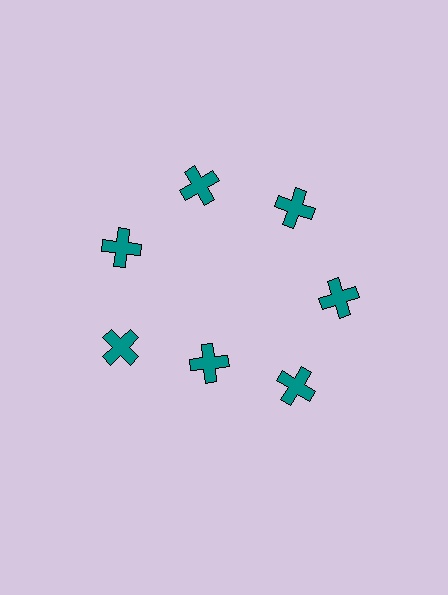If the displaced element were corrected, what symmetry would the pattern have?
It would have 7-fold rotational symmetry — the pattern would map onto itself every 51 degrees.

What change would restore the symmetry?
The symmetry would be restored by moving it outward, back onto the ring so that all 7 crosses sit at equal angles and equal distance from the center.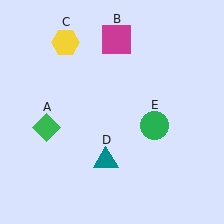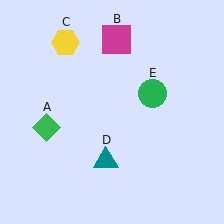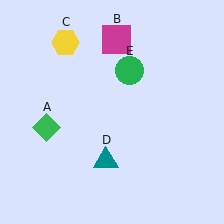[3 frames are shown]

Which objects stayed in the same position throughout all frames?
Green diamond (object A) and magenta square (object B) and yellow hexagon (object C) and teal triangle (object D) remained stationary.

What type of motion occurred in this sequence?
The green circle (object E) rotated counterclockwise around the center of the scene.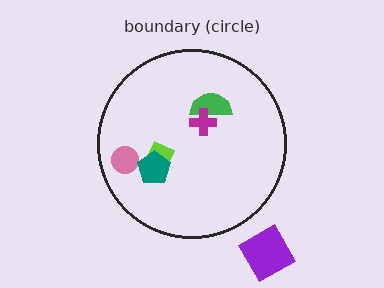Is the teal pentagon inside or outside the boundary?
Inside.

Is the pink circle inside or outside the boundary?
Inside.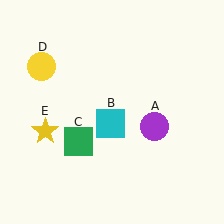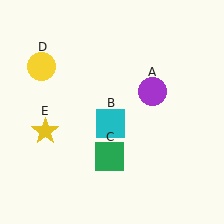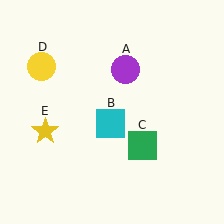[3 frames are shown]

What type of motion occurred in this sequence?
The purple circle (object A), green square (object C) rotated counterclockwise around the center of the scene.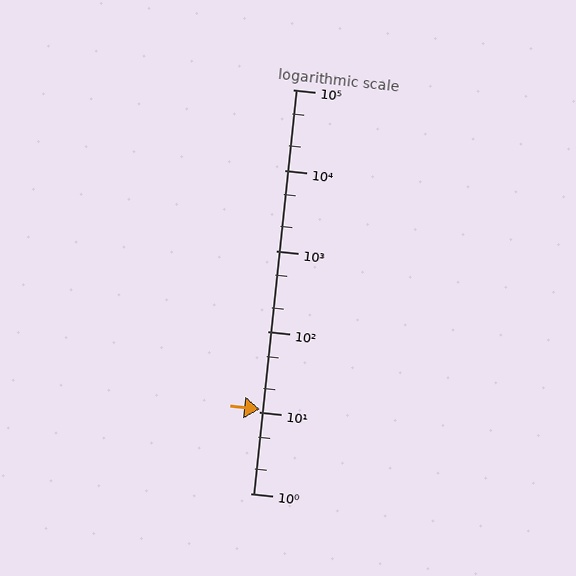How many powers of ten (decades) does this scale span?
The scale spans 5 decades, from 1 to 100000.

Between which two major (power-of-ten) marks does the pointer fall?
The pointer is between 10 and 100.